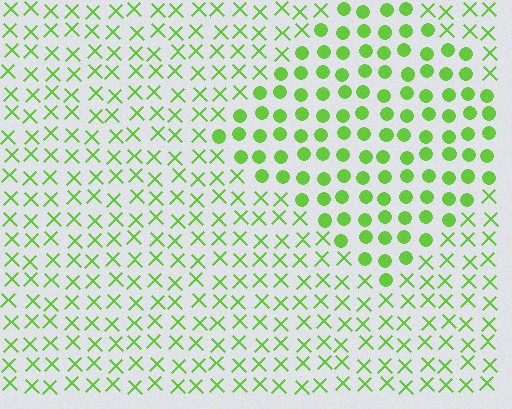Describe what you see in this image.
The image is filled with small lime elements arranged in a uniform grid. A diamond-shaped region contains circles, while the surrounding area contains X marks. The boundary is defined purely by the change in element shape.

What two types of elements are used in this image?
The image uses circles inside the diamond region and X marks outside it.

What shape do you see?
I see a diamond.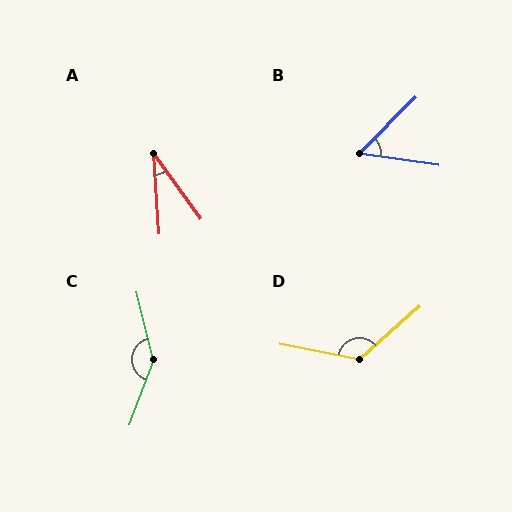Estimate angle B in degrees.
Approximately 53 degrees.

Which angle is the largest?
C, at approximately 146 degrees.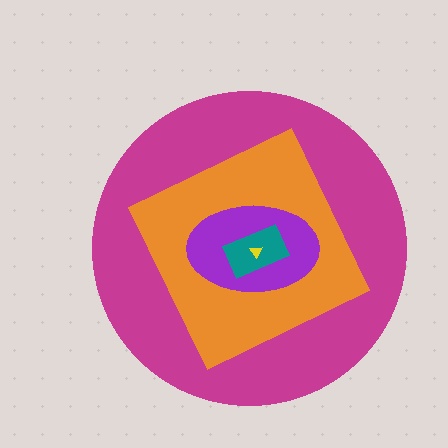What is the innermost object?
The yellow triangle.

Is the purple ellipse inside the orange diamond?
Yes.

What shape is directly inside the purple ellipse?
The teal rectangle.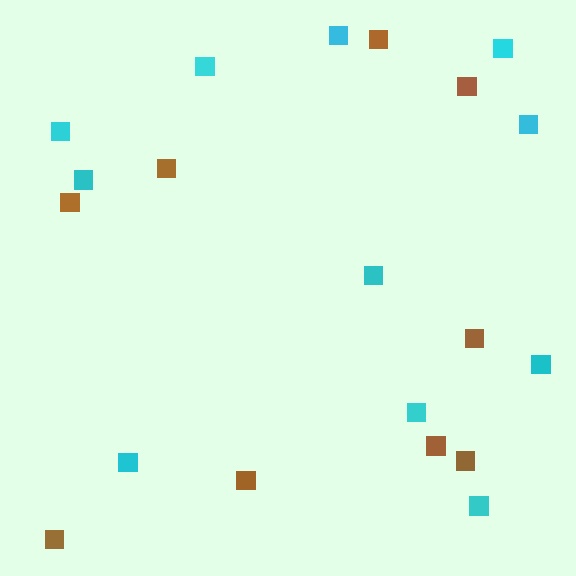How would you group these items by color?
There are 2 groups: one group of brown squares (9) and one group of cyan squares (11).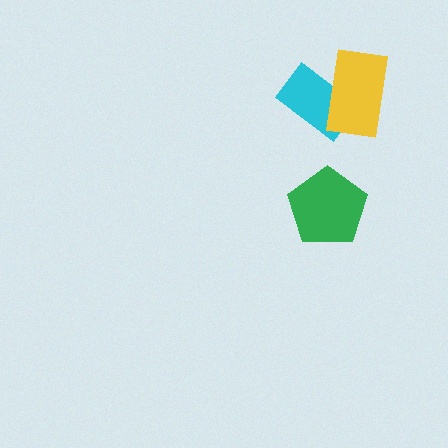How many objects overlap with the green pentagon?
0 objects overlap with the green pentagon.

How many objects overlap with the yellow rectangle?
1 object overlaps with the yellow rectangle.